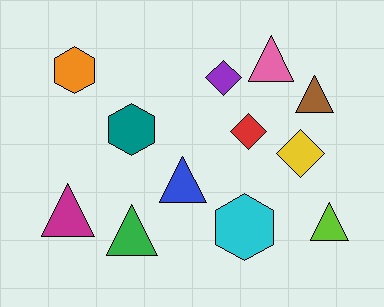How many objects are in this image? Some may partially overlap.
There are 12 objects.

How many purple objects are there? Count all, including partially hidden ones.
There is 1 purple object.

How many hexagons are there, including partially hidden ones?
There are 3 hexagons.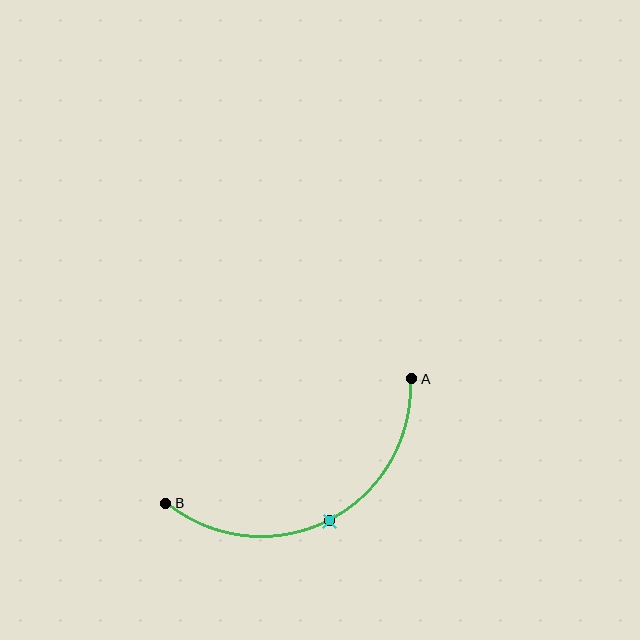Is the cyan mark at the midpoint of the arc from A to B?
Yes. The cyan mark lies on the arc at equal arc-length from both A and B — it is the arc midpoint.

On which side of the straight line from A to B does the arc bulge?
The arc bulges below the straight line connecting A and B.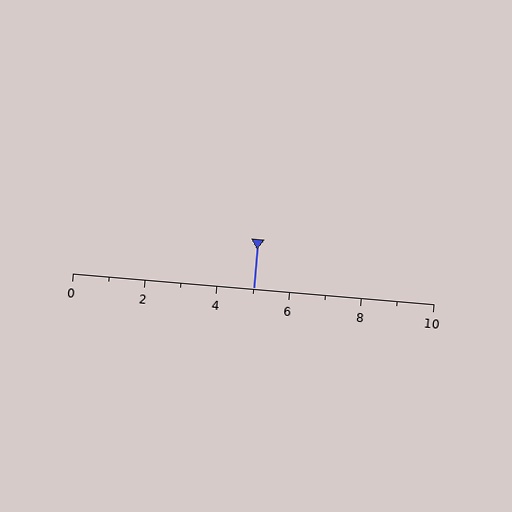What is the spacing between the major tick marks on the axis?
The major ticks are spaced 2 apart.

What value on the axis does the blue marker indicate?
The marker indicates approximately 5.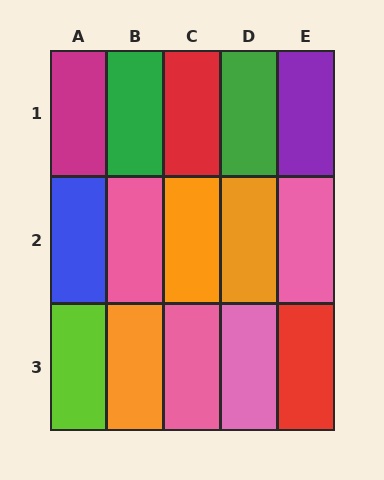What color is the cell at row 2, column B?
Pink.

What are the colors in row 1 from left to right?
Magenta, green, red, green, purple.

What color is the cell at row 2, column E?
Pink.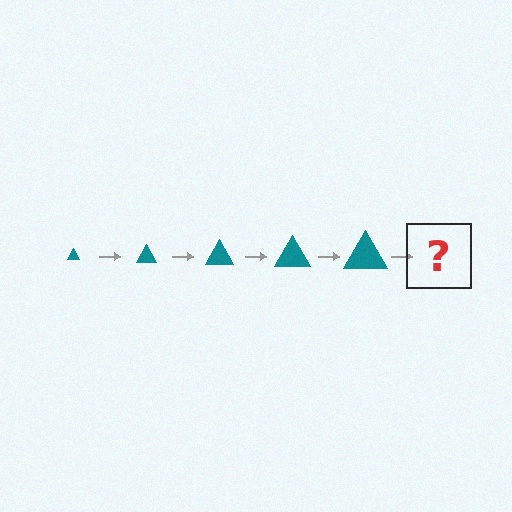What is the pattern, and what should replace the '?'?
The pattern is that the triangle gets progressively larger each step. The '?' should be a teal triangle, larger than the previous one.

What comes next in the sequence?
The next element should be a teal triangle, larger than the previous one.